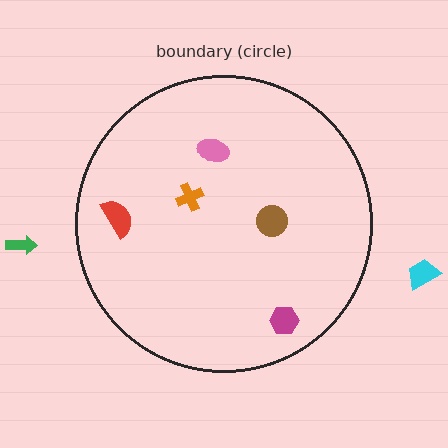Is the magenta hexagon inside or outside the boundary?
Inside.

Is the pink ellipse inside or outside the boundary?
Inside.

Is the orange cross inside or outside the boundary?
Inside.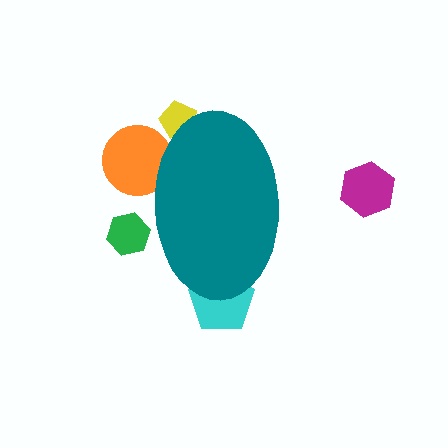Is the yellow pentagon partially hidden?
Yes, the yellow pentagon is partially hidden behind the teal ellipse.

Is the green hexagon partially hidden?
Yes, the green hexagon is partially hidden behind the teal ellipse.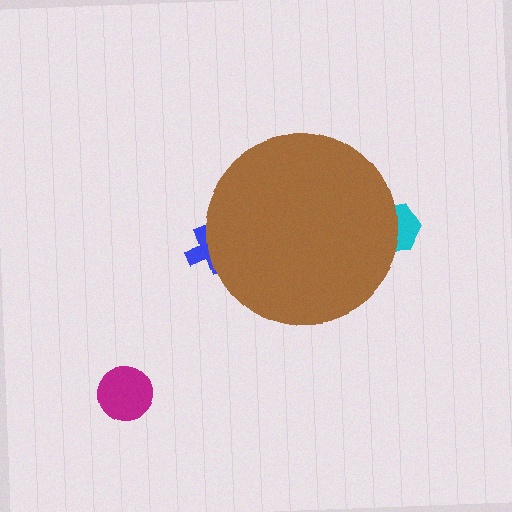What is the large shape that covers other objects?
A brown circle.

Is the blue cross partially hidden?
Yes, the blue cross is partially hidden behind the brown circle.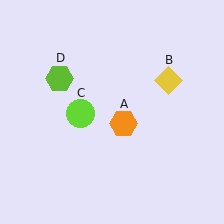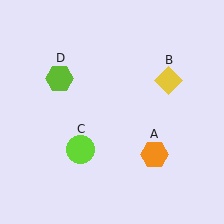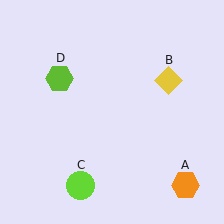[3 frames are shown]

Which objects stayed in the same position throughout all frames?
Yellow diamond (object B) and lime hexagon (object D) remained stationary.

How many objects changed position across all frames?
2 objects changed position: orange hexagon (object A), lime circle (object C).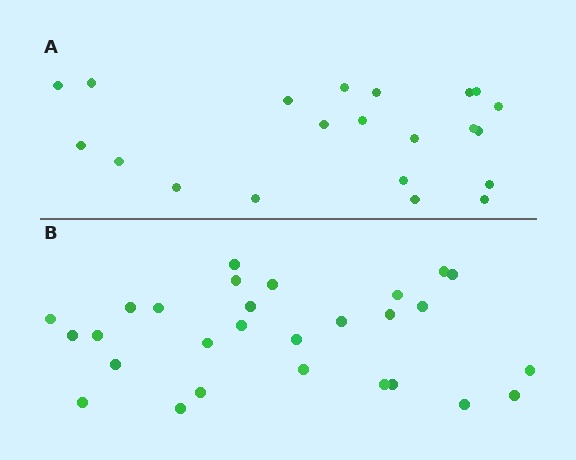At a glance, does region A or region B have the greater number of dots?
Region B (the bottom region) has more dots.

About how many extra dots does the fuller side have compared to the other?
Region B has roughly 8 or so more dots than region A.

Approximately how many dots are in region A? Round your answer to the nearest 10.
About 20 dots. (The exact count is 21, which rounds to 20.)